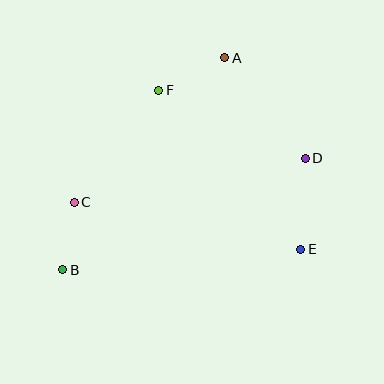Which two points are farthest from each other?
Points A and B are farthest from each other.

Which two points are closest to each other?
Points B and C are closest to each other.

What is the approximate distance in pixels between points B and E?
The distance between B and E is approximately 239 pixels.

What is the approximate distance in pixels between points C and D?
The distance between C and D is approximately 235 pixels.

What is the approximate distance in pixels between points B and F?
The distance between B and F is approximately 204 pixels.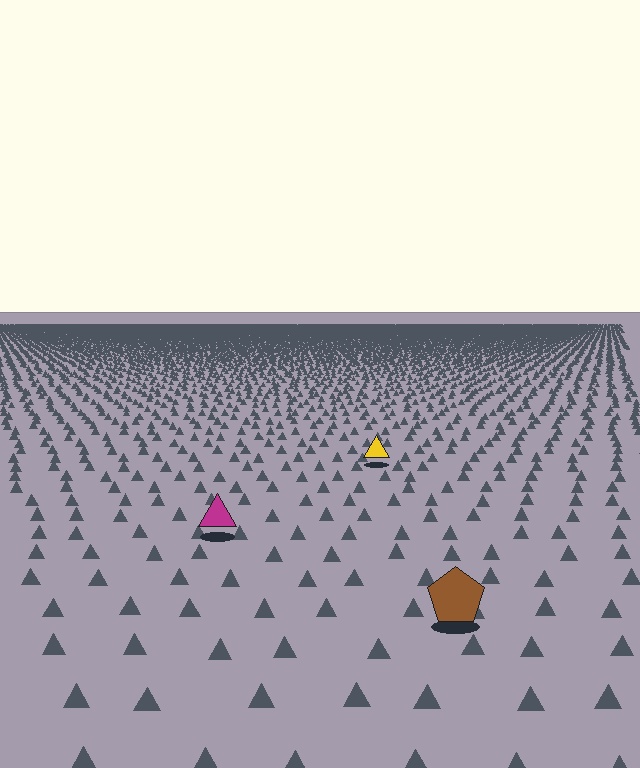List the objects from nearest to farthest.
From nearest to farthest: the brown pentagon, the magenta triangle, the yellow triangle.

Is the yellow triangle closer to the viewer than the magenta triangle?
No. The magenta triangle is closer — you can tell from the texture gradient: the ground texture is coarser near it.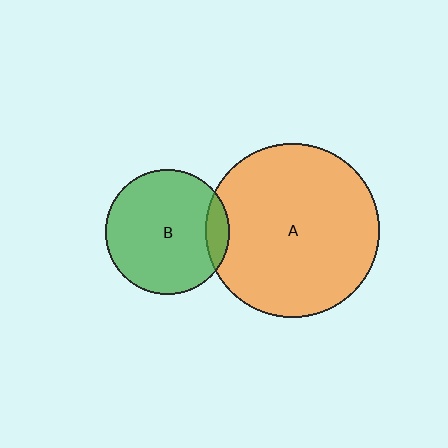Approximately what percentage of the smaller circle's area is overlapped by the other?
Approximately 10%.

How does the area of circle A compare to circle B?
Approximately 1.9 times.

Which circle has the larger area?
Circle A (orange).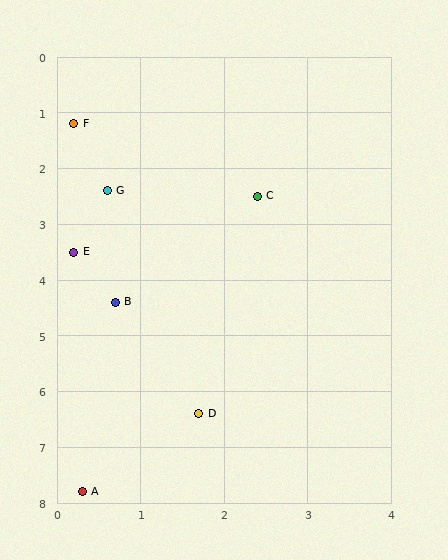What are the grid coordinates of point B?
Point B is at approximately (0.7, 4.4).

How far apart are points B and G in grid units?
Points B and G are about 2.0 grid units apart.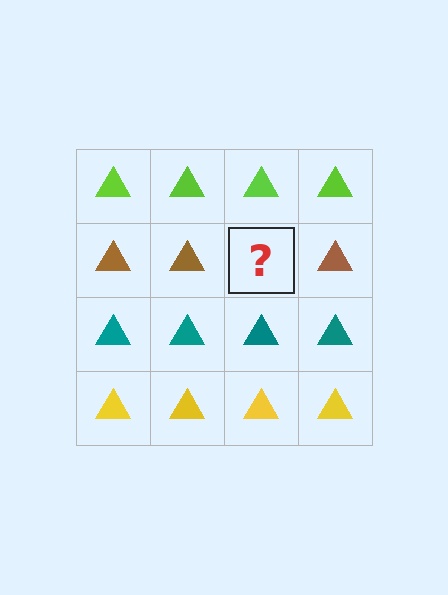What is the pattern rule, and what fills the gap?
The rule is that each row has a consistent color. The gap should be filled with a brown triangle.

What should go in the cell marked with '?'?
The missing cell should contain a brown triangle.